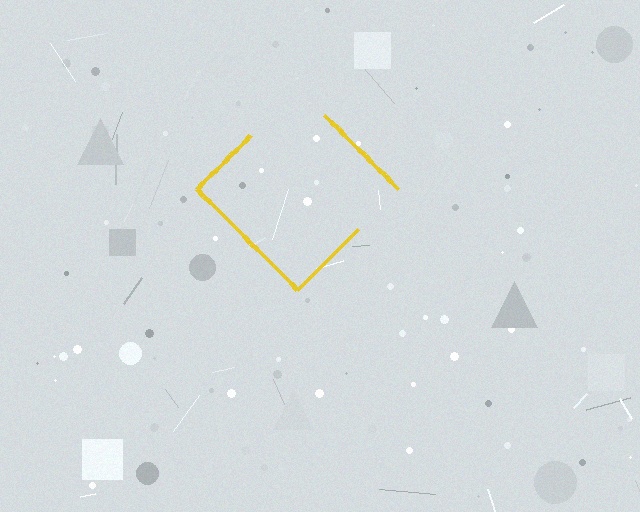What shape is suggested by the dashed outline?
The dashed outline suggests a diamond.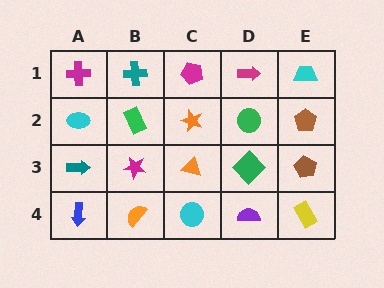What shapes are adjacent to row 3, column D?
A green circle (row 2, column D), a purple semicircle (row 4, column D), an orange triangle (row 3, column C), a brown pentagon (row 3, column E).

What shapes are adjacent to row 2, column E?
A cyan trapezoid (row 1, column E), a brown pentagon (row 3, column E), a green circle (row 2, column D).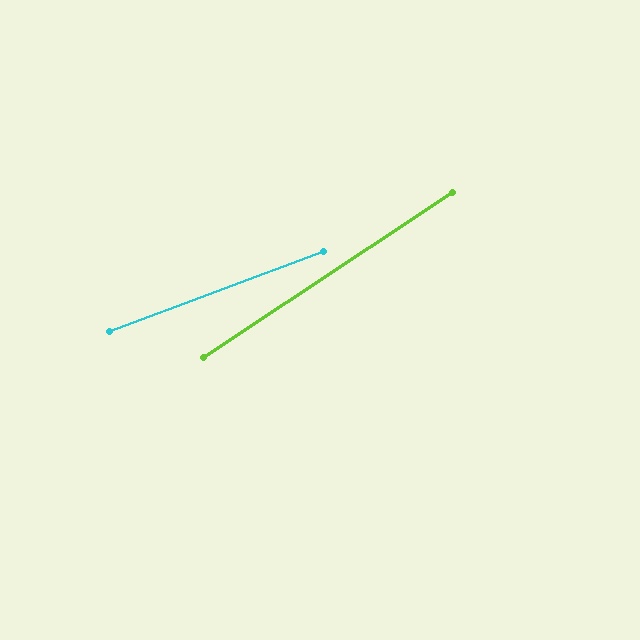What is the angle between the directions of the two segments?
Approximately 13 degrees.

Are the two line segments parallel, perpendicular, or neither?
Neither parallel nor perpendicular — they differ by about 13°.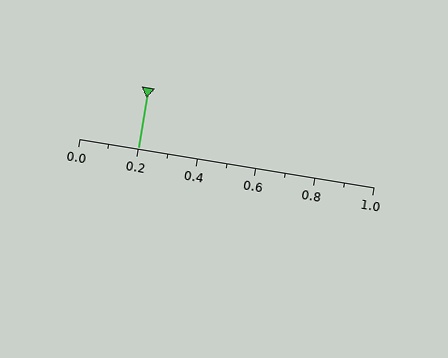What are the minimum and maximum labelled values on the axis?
The axis runs from 0.0 to 1.0.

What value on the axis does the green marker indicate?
The marker indicates approximately 0.2.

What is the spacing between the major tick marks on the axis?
The major ticks are spaced 0.2 apart.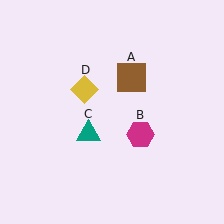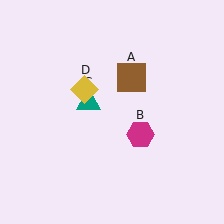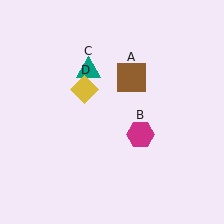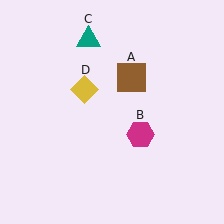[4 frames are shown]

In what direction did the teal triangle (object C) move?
The teal triangle (object C) moved up.